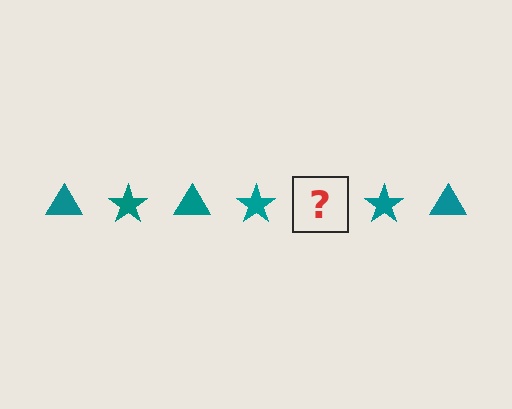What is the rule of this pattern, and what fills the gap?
The rule is that the pattern cycles through triangle, star shapes in teal. The gap should be filled with a teal triangle.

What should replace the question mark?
The question mark should be replaced with a teal triangle.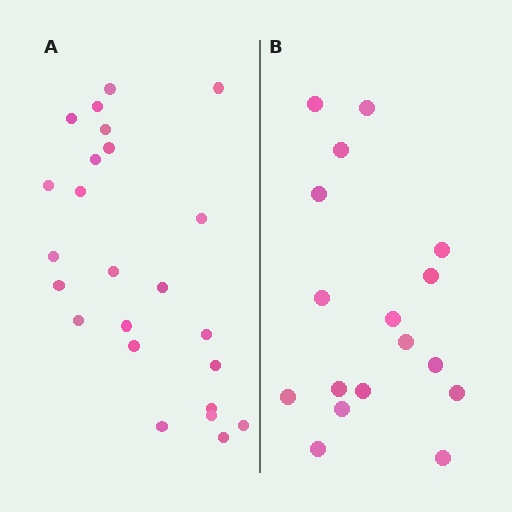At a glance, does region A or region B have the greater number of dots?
Region A (the left region) has more dots.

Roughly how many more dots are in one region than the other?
Region A has roughly 8 or so more dots than region B.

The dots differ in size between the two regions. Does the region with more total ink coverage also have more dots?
No. Region B has more total ink coverage because its dots are larger, but region A actually contains more individual dots. Total area can be misleading — the number of items is what matters here.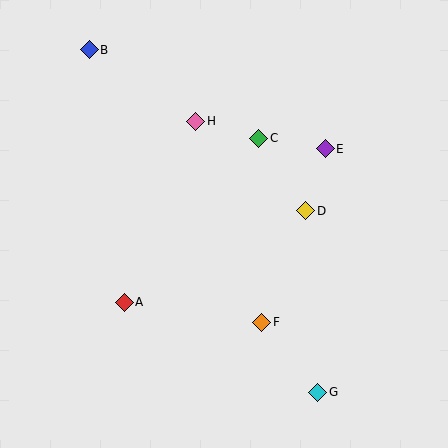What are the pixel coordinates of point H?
Point H is at (196, 121).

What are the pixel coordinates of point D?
Point D is at (306, 211).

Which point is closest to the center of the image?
Point D at (306, 211) is closest to the center.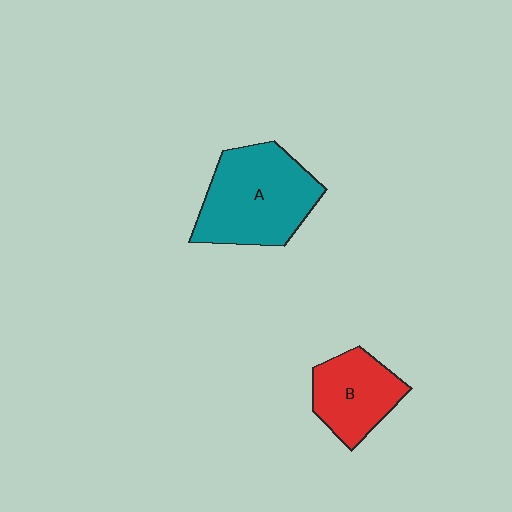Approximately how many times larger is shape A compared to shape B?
Approximately 1.6 times.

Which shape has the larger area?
Shape A (teal).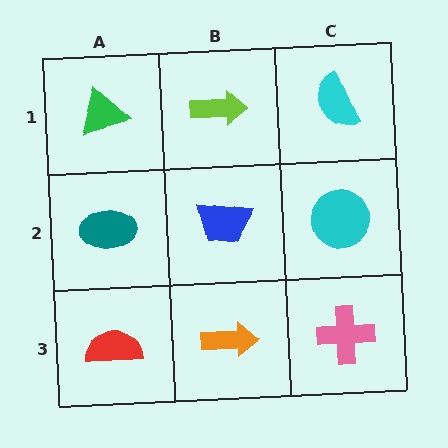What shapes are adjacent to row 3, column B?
A blue trapezoid (row 2, column B), a red semicircle (row 3, column A), a pink cross (row 3, column C).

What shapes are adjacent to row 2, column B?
A lime arrow (row 1, column B), an orange arrow (row 3, column B), a teal ellipse (row 2, column A), a cyan circle (row 2, column C).